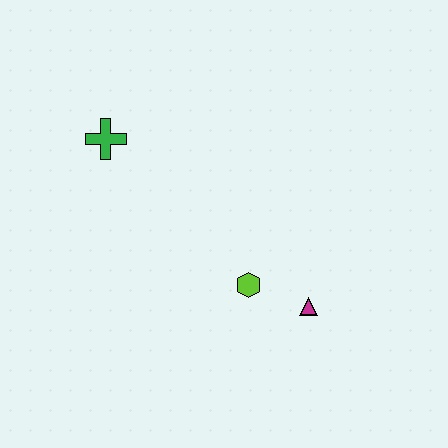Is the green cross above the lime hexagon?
Yes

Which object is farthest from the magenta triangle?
The green cross is farthest from the magenta triangle.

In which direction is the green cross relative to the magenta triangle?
The green cross is to the left of the magenta triangle.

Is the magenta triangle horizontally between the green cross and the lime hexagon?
No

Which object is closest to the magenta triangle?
The lime hexagon is closest to the magenta triangle.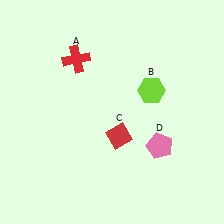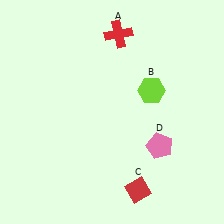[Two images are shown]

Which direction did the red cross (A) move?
The red cross (A) moved right.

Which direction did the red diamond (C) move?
The red diamond (C) moved down.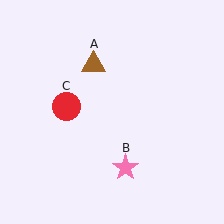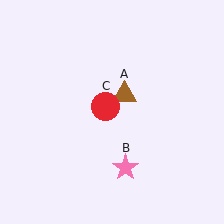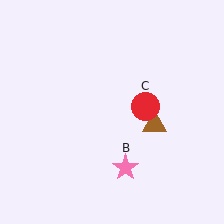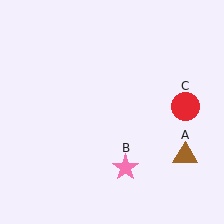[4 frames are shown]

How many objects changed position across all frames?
2 objects changed position: brown triangle (object A), red circle (object C).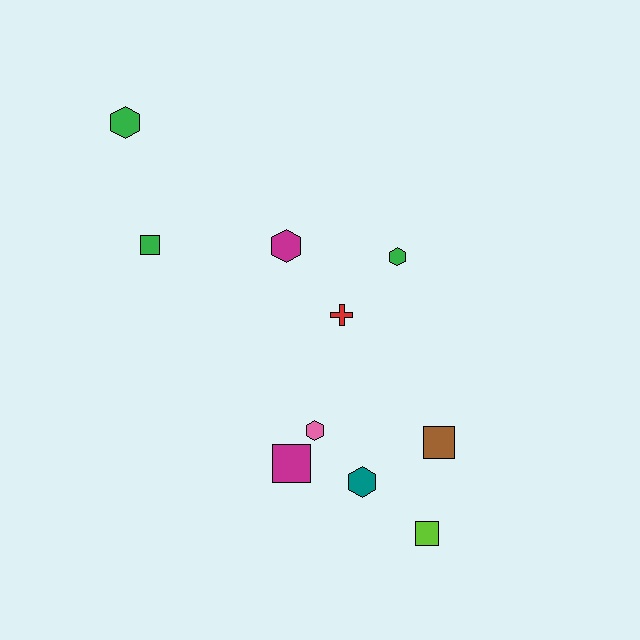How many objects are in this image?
There are 10 objects.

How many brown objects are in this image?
There is 1 brown object.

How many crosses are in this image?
There is 1 cross.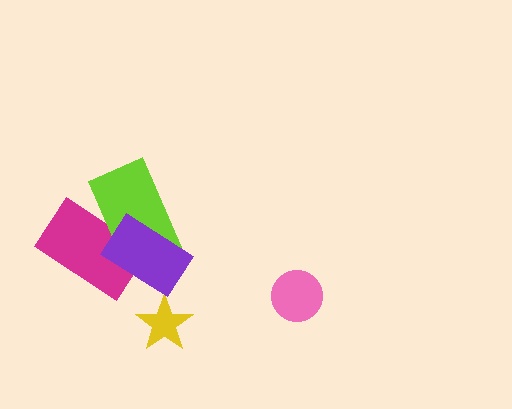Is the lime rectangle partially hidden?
Yes, it is partially covered by another shape.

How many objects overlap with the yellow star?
0 objects overlap with the yellow star.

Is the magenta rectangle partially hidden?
Yes, it is partially covered by another shape.